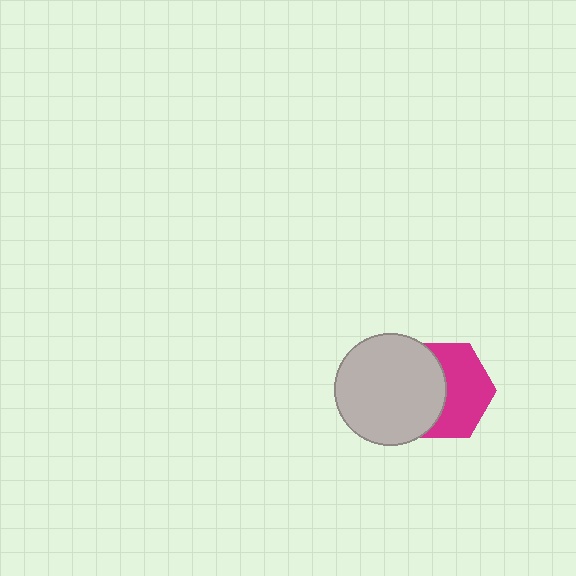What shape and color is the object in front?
The object in front is a light gray circle.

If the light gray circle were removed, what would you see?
You would see the complete magenta hexagon.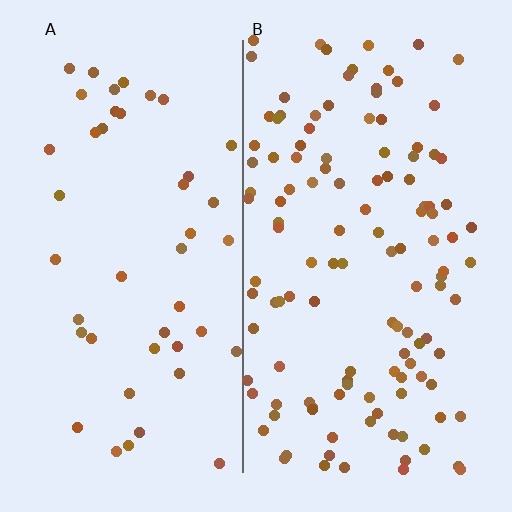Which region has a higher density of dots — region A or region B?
B (the right).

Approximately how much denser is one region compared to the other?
Approximately 2.7× — region B over region A.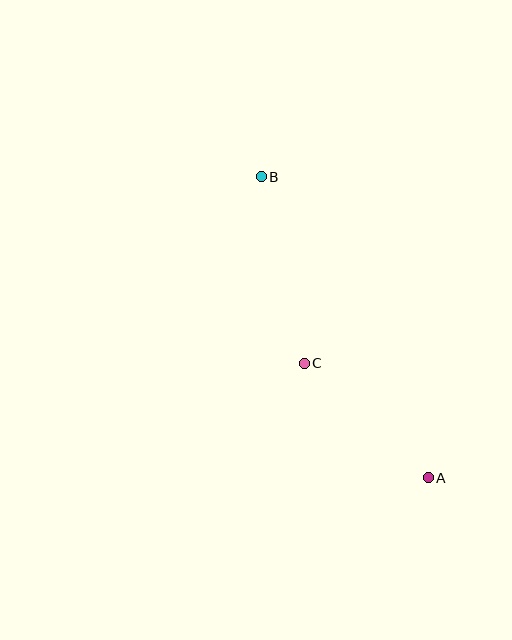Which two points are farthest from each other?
Points A and B are farthest from each other.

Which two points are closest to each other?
Points A and C are closest to each other.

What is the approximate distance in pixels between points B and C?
The distance between B and C is approximately 191 pixels.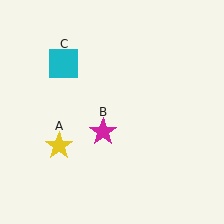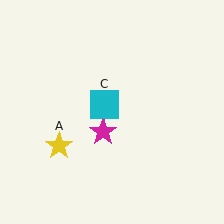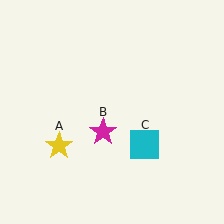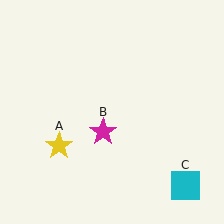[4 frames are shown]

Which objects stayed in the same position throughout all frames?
Yellow star (object A) and magenta star (object B) remained stationary.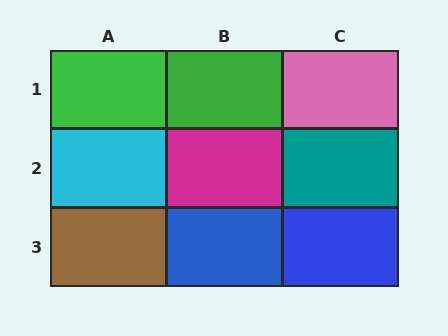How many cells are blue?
2 cells are blue.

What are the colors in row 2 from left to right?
Cyan, magenta, teal.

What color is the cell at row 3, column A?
Brown.